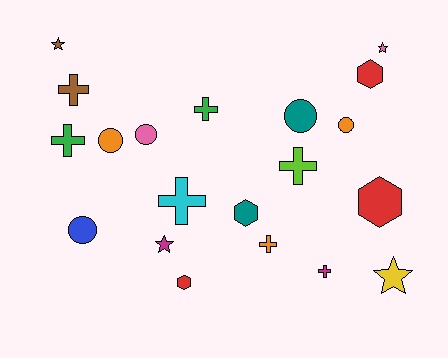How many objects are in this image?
There are 20 objects.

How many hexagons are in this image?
There are 4 hexagons.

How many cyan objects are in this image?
There is 1 cyan object.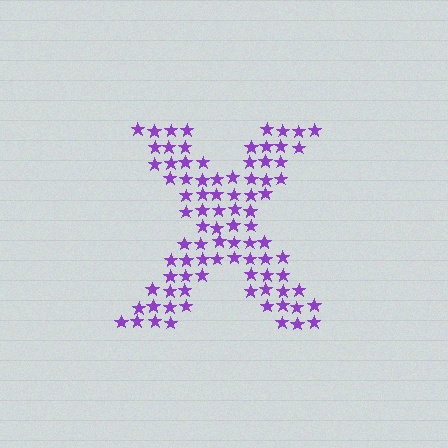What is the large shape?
The large shape is the letter X.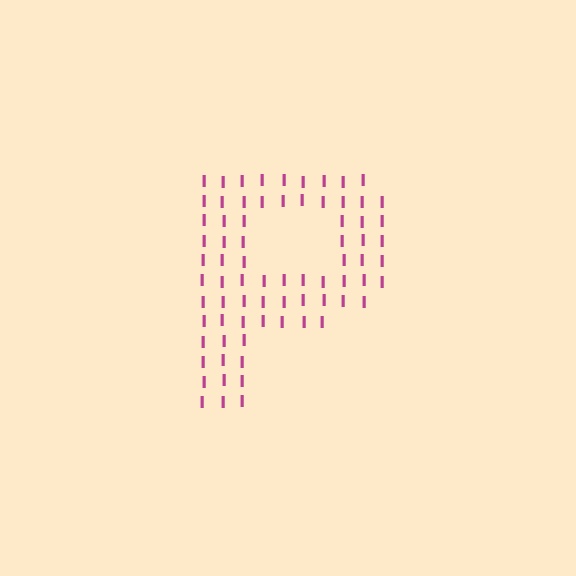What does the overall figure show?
The overall figure shows the letter P.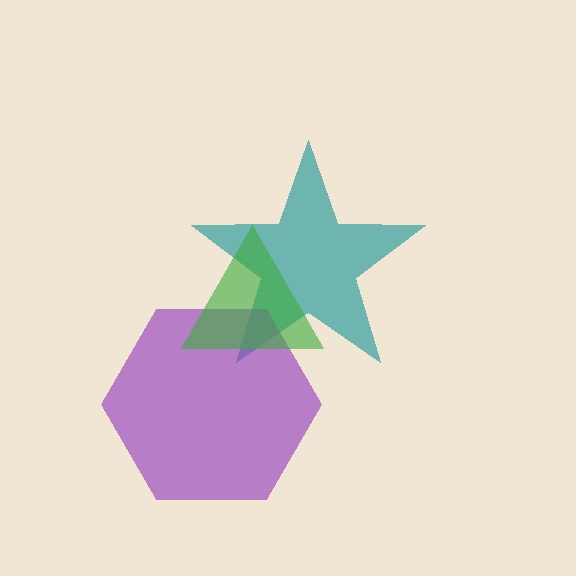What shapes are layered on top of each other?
The layered shapes are: a teal star, a purple hexagon, a green triangle.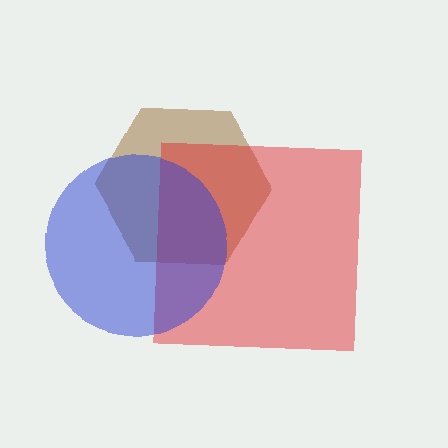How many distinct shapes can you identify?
There are 3 distinct shapes: a brown hexagon, a red square, a blue circle.